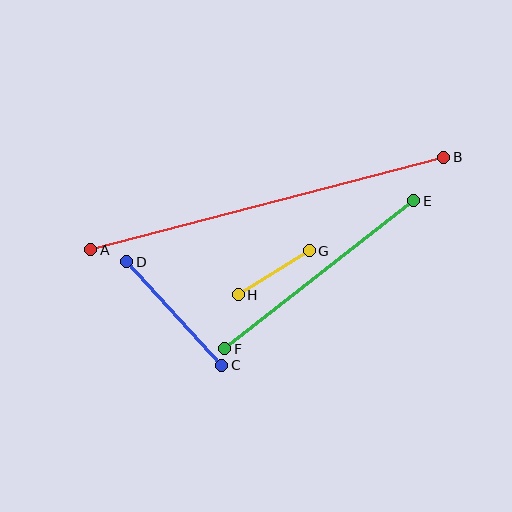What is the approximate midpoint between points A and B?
The midpoint is at approximately (267, 203) pixels.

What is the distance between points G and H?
The distance is approximately 84 pixels.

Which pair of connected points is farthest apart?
Points A and B are farthest apart.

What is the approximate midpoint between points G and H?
The midpoint is at approximately (274, 273) pixels.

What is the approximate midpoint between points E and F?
The midpoint is at approximately (319, 275) pixels.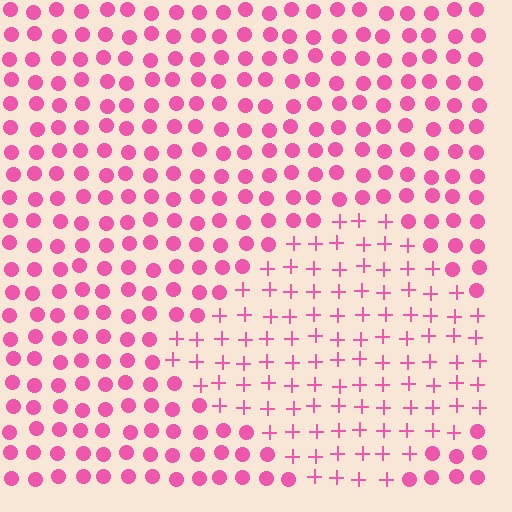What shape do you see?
I see a diamond.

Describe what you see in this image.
The image is filled with small pink elements arranged in a uniform grid. A diamond-shaped region contains plus signs, while the surrounding area contains circles. The boundary is defined purely by the change in element shape.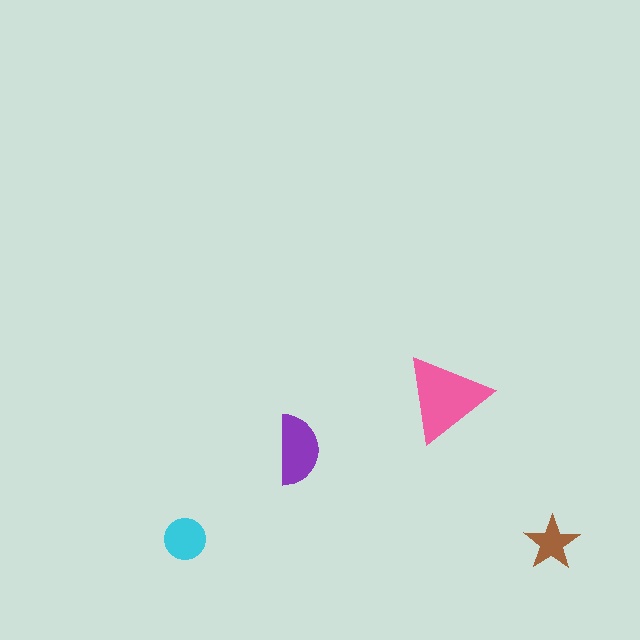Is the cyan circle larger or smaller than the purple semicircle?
Smaller.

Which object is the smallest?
The brown star.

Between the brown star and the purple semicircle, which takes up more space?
The purple semicircle.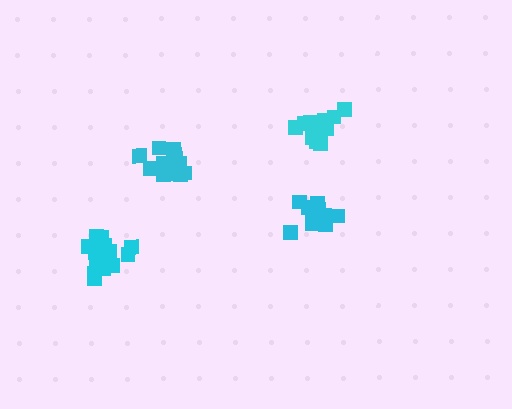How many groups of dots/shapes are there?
There are 4 groups.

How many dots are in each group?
Group 1: 13 dots, Group 2: 18 dots, Group 3: 17 dots, Group 4: 13 dots (61 total).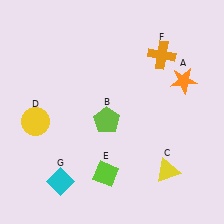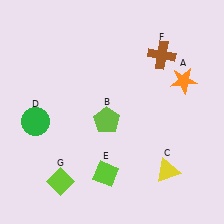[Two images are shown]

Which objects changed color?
D changed from yellow to green. F changed from orange to brown. G changed from cyan to lime.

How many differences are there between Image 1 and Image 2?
There are 3 differences between the two images.